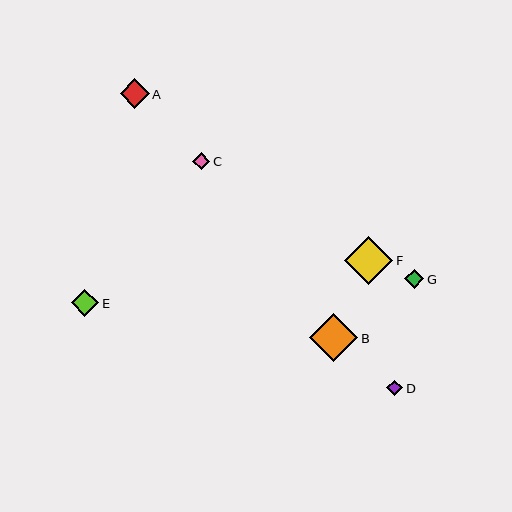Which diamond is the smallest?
Diamond D is the smallest with a size of approximately 16 pixels.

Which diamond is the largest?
Diamond B is the largest with a size of approximately 48 pixels.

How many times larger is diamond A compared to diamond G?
Diamond A is approximately 1.5 times the size of diamond G.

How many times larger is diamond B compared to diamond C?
Diamond B is approximately 2.8 times the size of diamond C.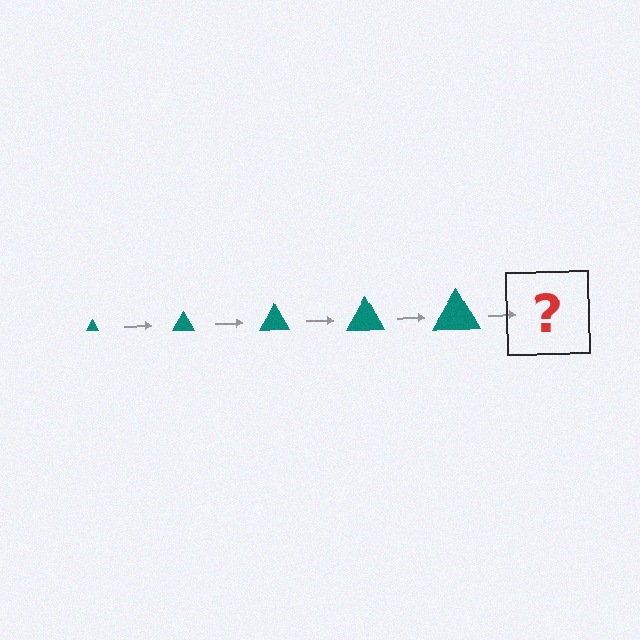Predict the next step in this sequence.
The next step is a teal triangle, larger than the previous one.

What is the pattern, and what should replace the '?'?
The pattern is that the triangle gets progressively larger each step. The '?' should be a teal triangle, larger than the previous one.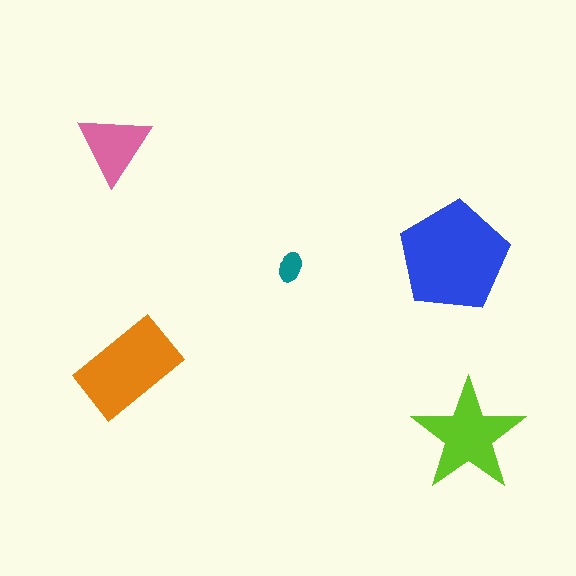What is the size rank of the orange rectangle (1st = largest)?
2nd.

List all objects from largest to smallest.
The blue pentagon, the orange rectangle, the lime star, the pink triangle, the teal ellipse.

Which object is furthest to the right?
The lime star is rightmost.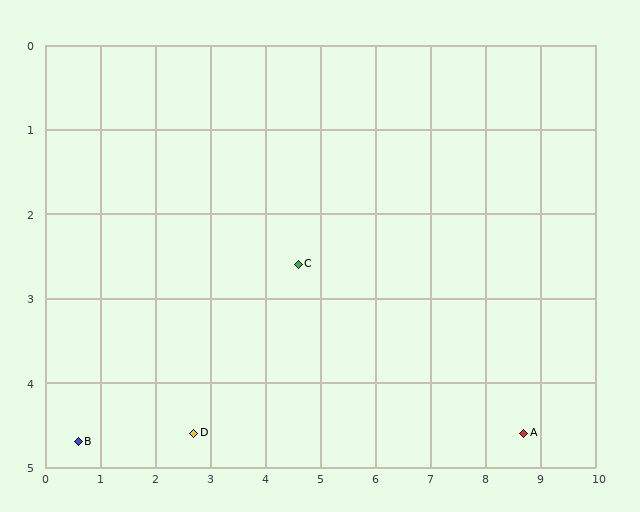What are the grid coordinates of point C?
Point C is at approximately (4.6, 2.6).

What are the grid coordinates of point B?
Point B is at approximately (0.6, 4.7).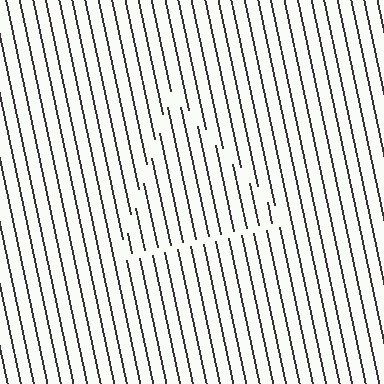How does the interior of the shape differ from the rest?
The interior of the shape contains the same grating, shifted by half a period — the contour is defined by the phase discontinuity where line-ends from the inner and outer gratings abut.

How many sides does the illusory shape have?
3 sides — the line-ends trace a triangle.